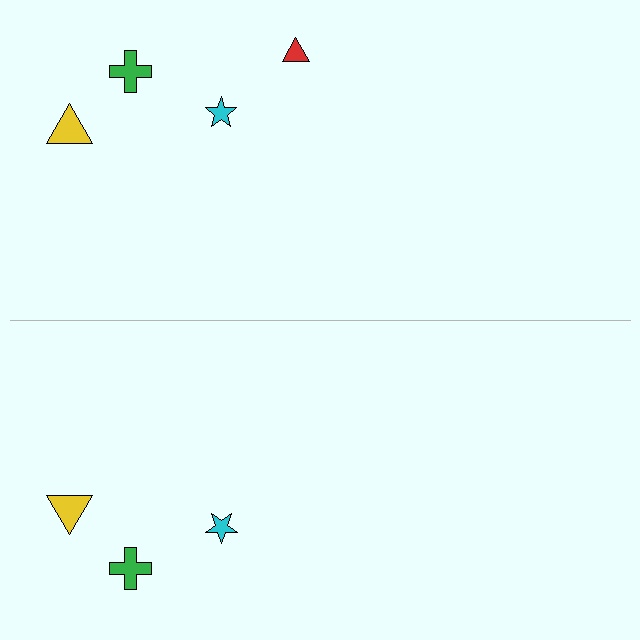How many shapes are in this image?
There are 7 shapes in this image.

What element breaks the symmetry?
A red triangle is missing from the bottom side.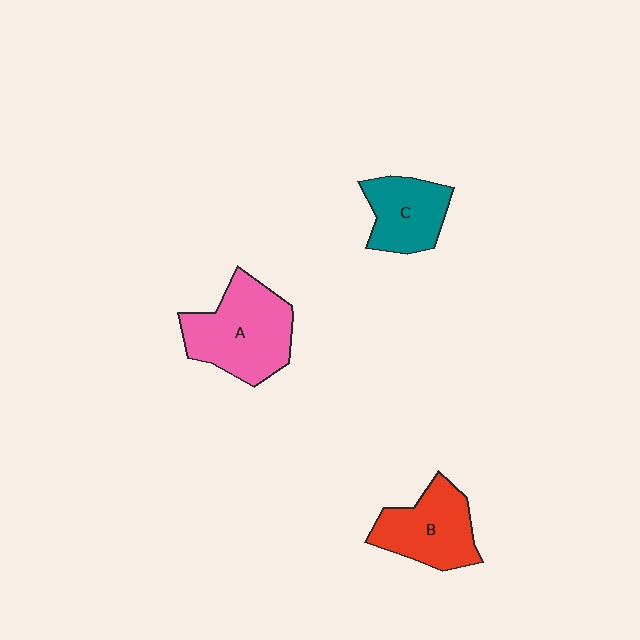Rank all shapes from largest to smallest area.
From largest to smallest: A (pink), B (red), C (teal).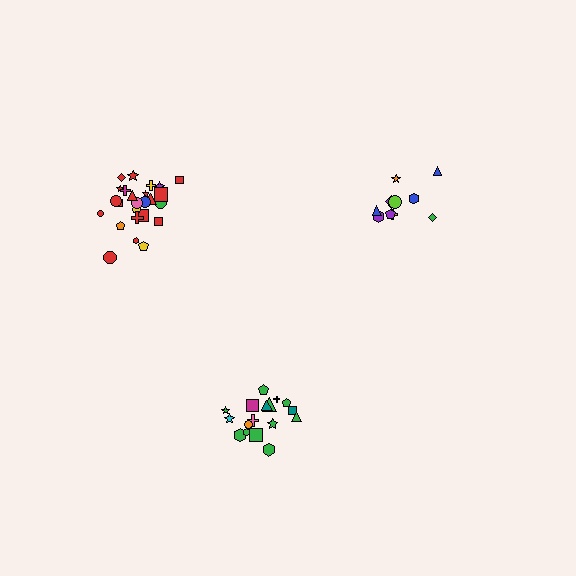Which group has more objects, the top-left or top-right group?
The top-left group.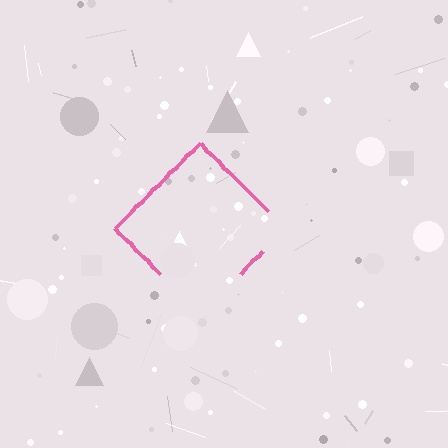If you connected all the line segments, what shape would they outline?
They would outline a diamond.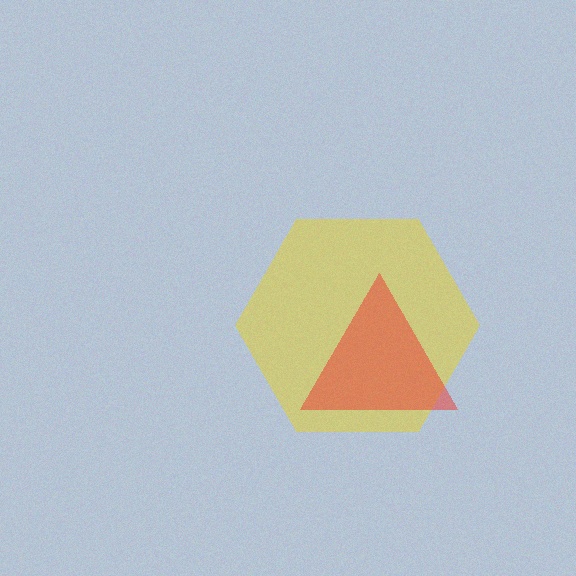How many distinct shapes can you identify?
There are 2 distinct shapes: a yellow hexagon, a red triangle.